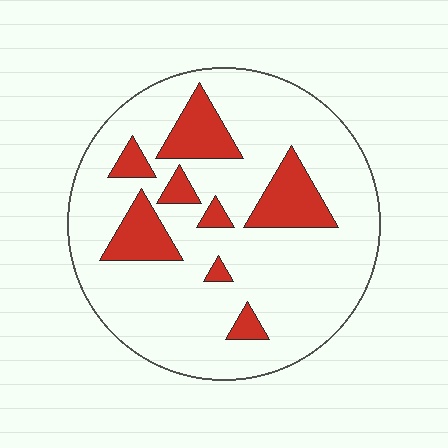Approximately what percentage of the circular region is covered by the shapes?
Approximately 20%.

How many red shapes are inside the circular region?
8.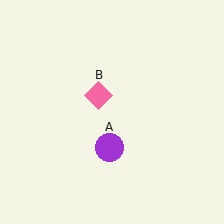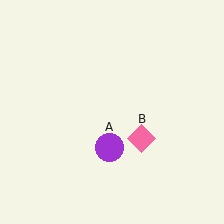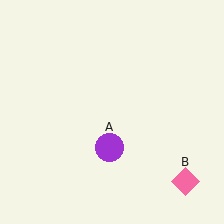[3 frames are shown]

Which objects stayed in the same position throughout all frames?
Purple circle (object A) remained stationary.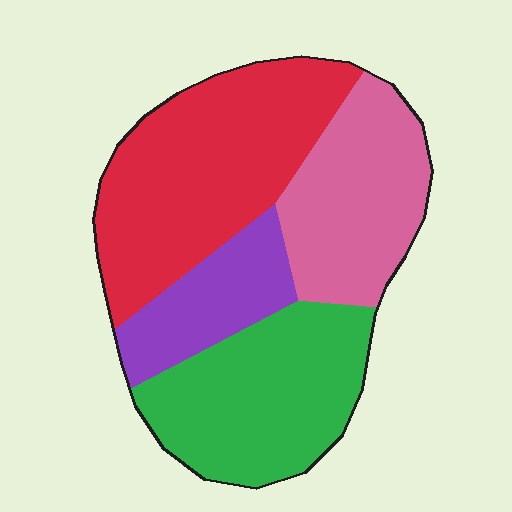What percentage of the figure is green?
Green covers 28% of the figure.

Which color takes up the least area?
Purple, at roughly 15%.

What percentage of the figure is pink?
Pink covers roughly 25% of the figure.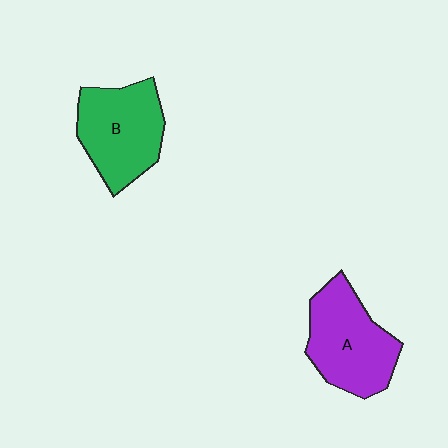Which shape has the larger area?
Shape A (purple).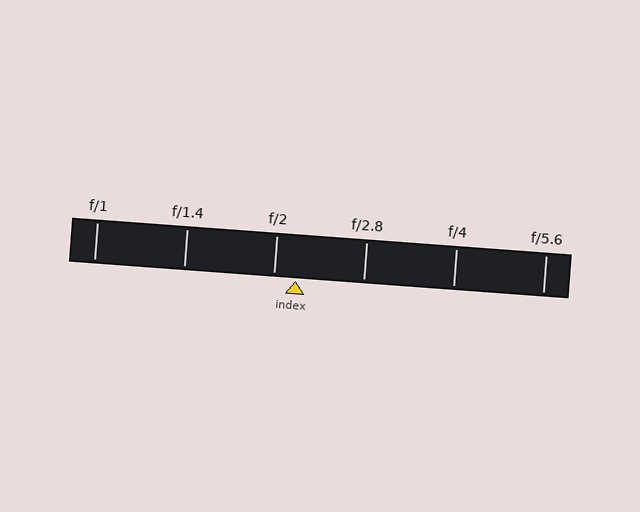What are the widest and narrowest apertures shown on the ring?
The widest aperture shown is f/1 and the narrowest is f/5.6.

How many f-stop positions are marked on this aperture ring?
There are 6 f-stop positions marked.